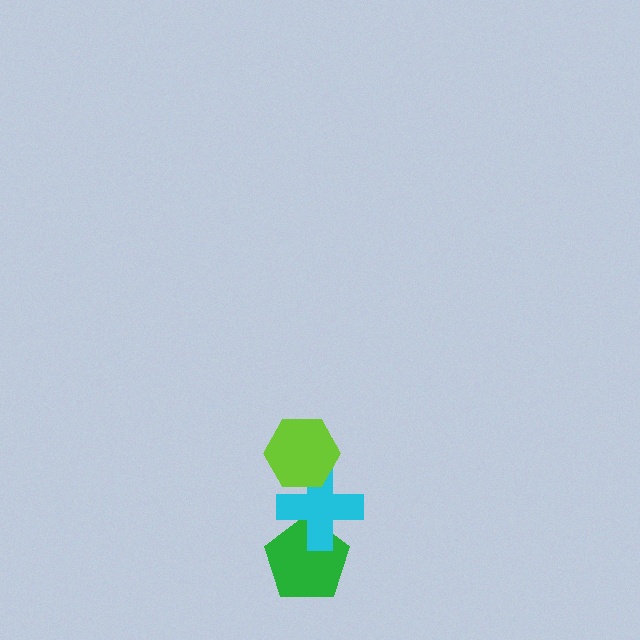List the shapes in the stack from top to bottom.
From top to bottom: the lime hexagon, the cyan cross, the green pentagon.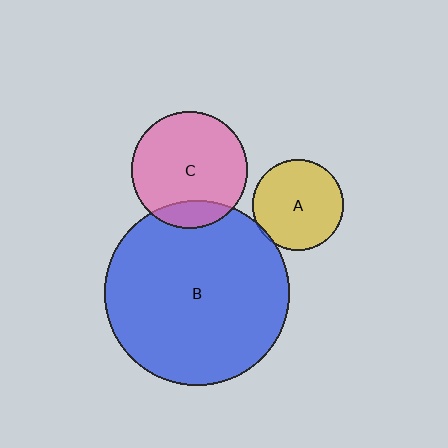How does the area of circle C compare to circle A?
Approximately 1.6 times.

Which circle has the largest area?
Circle B (blue).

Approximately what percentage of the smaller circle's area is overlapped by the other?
Approximately 5%.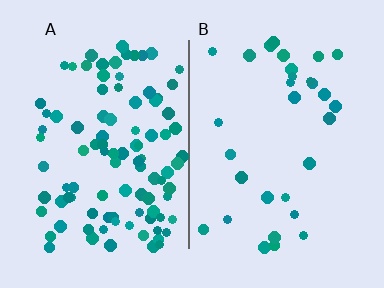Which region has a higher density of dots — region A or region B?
A (the left).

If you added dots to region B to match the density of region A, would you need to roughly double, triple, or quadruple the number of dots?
Approximately triple.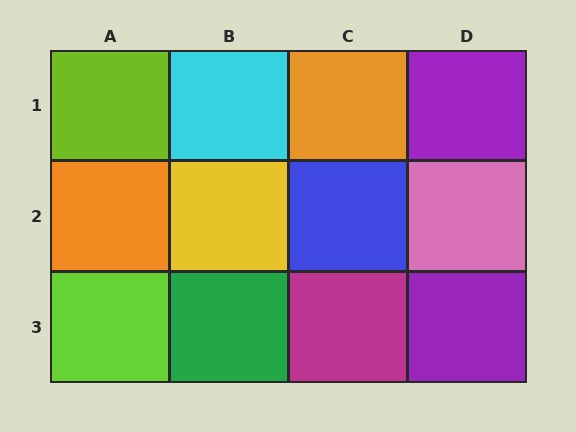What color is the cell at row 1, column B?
Cyan.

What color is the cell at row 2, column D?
Pink.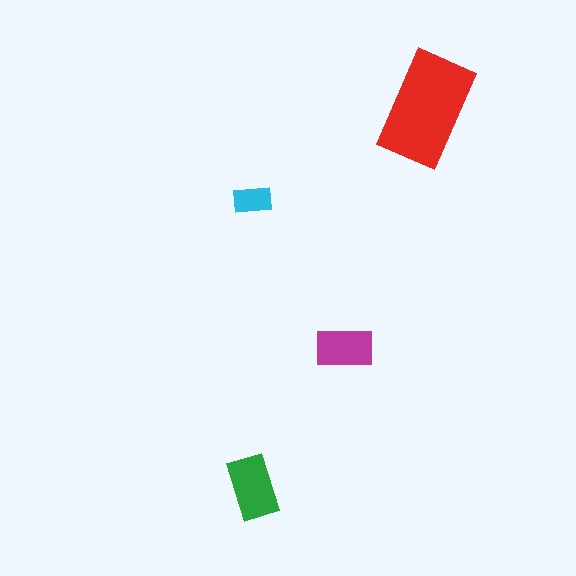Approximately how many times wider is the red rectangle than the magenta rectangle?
About 2 times wider.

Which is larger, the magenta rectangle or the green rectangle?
The green one.